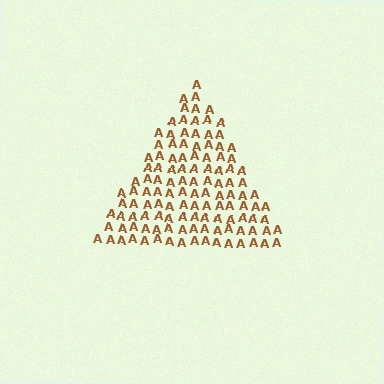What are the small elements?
The small elements are letter A's.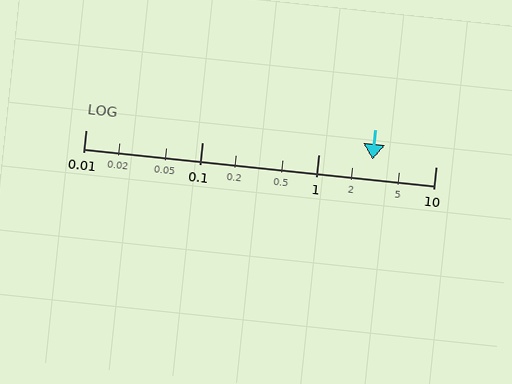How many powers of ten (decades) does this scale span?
The scale spans 3 decades, from 0.01 to 10.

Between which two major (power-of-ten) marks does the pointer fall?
The pointer is between 1 and 10.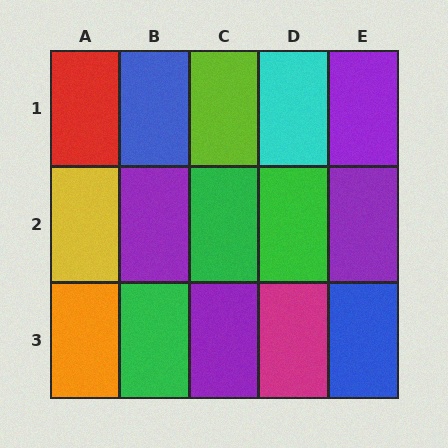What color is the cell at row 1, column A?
Red.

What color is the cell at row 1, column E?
Purple.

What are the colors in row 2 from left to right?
Yellow, purple, green, green, purple.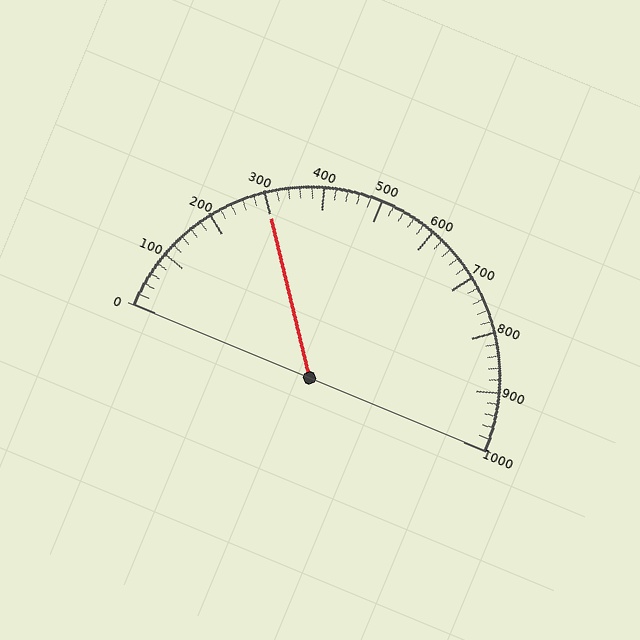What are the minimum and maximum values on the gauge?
The gauge ranges from 0 to 1000.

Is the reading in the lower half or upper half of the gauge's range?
The reading is in the lower half of the range (0 to 1000).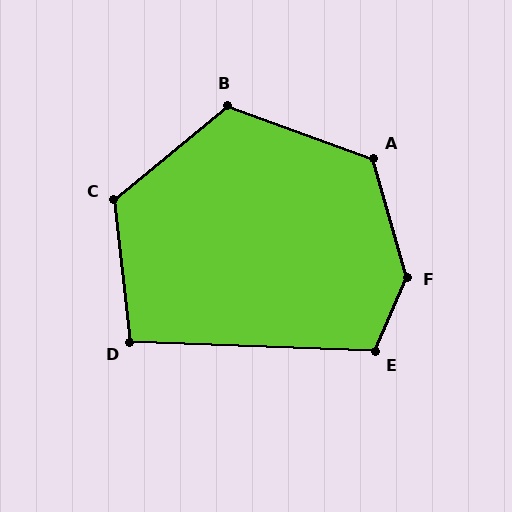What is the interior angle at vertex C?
Approximately 123 degrees (obtuse).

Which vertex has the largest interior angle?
F, at approximately 141 degrees.